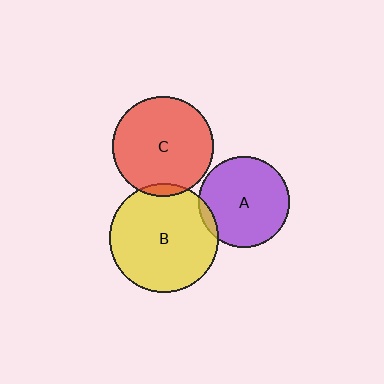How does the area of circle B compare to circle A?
Approximately 1.4 times.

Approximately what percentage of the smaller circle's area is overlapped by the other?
Approximately 5%.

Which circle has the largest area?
Circle B (yellow).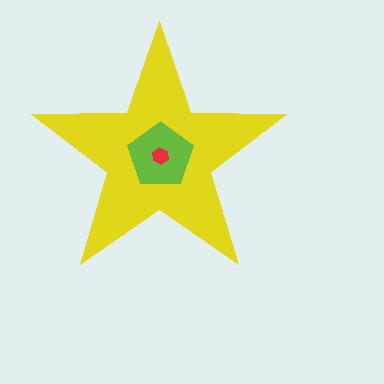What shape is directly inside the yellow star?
The lime pentagon.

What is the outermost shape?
The yellow star.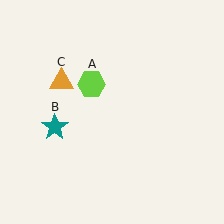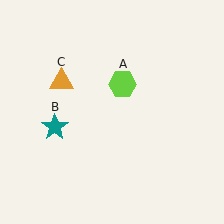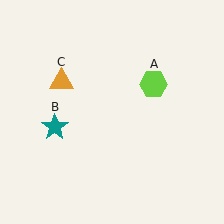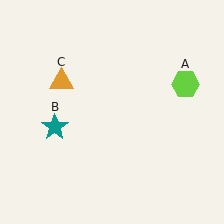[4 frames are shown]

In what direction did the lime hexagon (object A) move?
The lime hexagon (object A) moved right.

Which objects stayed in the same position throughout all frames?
Teal star (object B) and orange triangle (object C) remained stationary.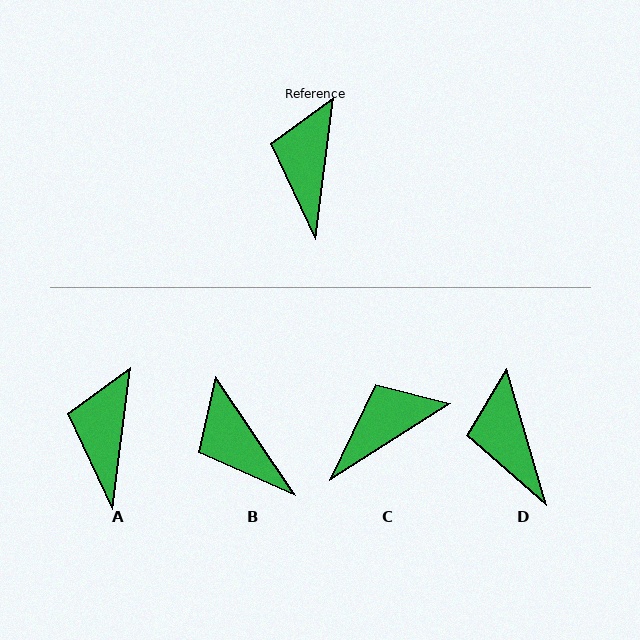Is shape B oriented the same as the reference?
No, it is off by about 41 degrees.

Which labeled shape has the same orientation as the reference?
A.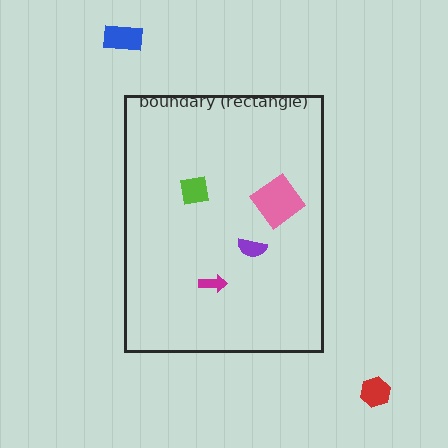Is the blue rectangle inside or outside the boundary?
Outside.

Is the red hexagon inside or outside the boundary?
Outside.